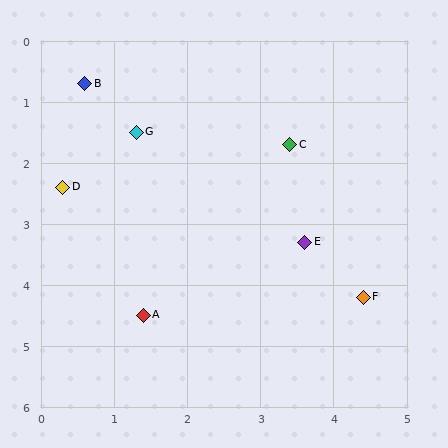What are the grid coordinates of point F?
Point F is at approximately (4.4, 4.2).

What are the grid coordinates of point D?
Point D is at approximately (0.3, 2.4).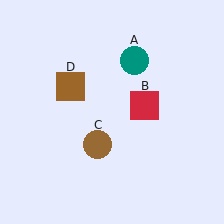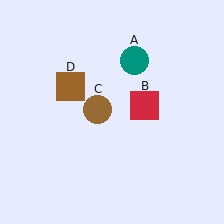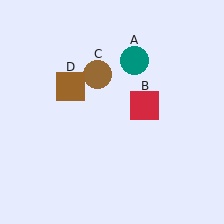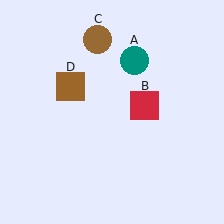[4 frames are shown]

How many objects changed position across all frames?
1 object changed position: brown circle (object C).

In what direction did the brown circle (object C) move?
The brown circle (object C) moved up.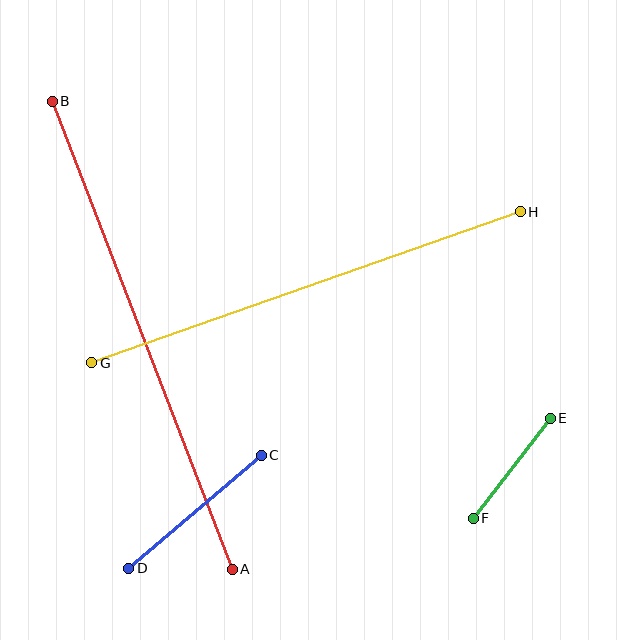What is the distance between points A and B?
The distance is approximately 501 pixels.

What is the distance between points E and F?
The distance is approximately 126 pixels.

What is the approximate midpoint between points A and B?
The midpoint is at approximately (142, 335) pixels.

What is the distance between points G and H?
The distance is approximately 454 pixels.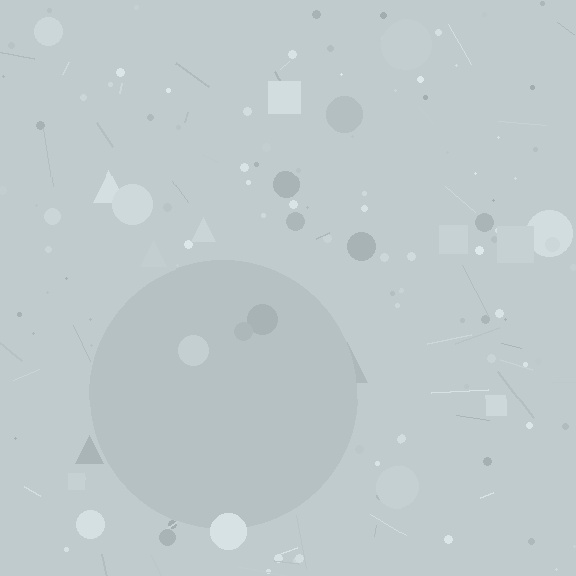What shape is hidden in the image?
A circle is hidden in the image.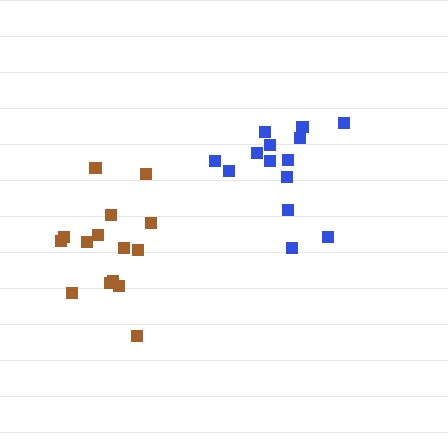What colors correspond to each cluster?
The clusters are colored: blue, brown.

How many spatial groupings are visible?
There are 2 spatial groupings.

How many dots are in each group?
Group 1: 14 dots, Group 2: 15 dots (29 total).